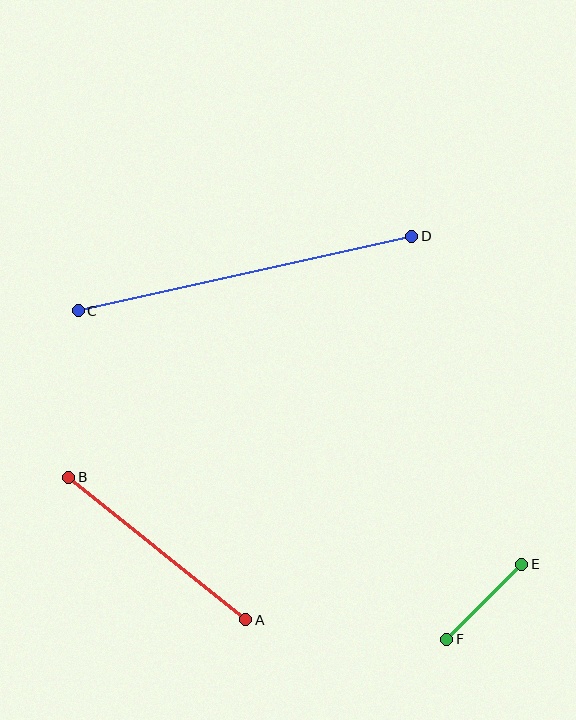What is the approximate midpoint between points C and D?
The midpoint is at approximately (245, 273) pixels.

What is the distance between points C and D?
The distance is approximately 342 pixels.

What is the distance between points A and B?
The distance is approximately 227 pixels.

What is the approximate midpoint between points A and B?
The midpoint is at approximately (157, 548) pixels.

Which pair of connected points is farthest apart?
Points C and D are farthest apart.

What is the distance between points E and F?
The distance is approximately 106 pixels.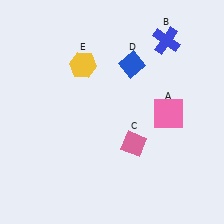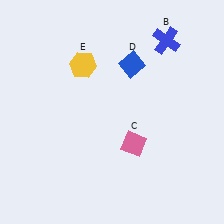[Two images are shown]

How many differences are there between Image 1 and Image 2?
There is 1 difference between the two images.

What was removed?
The pink square (A) was removed in Image 2.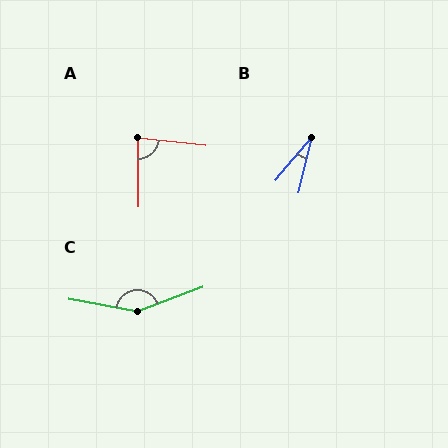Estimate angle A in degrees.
Approximately 83 degrees.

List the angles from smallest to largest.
B (27°), A (83°), C (149°).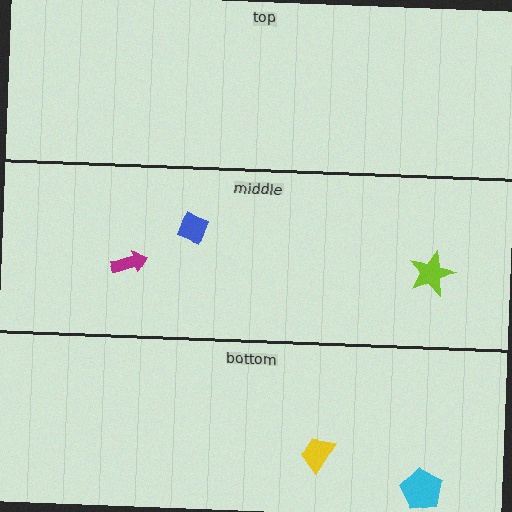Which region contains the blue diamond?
The middle region.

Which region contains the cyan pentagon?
The bottom region.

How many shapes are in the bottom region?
2.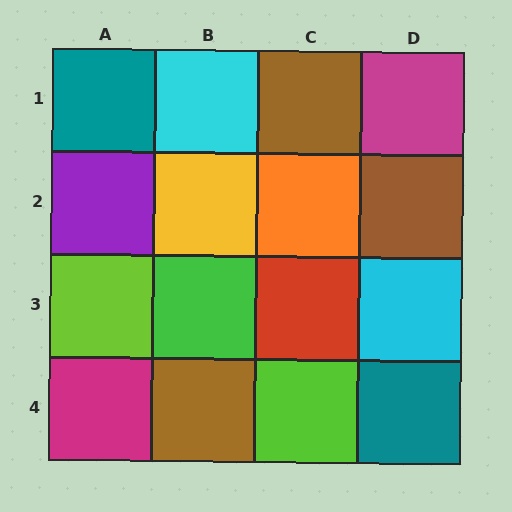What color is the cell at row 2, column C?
Orange.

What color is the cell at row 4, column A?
Magenta.